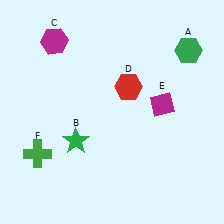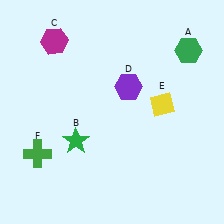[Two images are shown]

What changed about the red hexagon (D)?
In Image 1, D is red. In Image 2, it changed to purple.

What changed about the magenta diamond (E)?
In Image 1, E is magenta. In Image 2, it changed to yellow.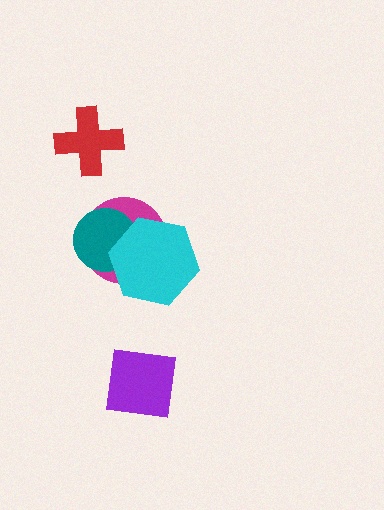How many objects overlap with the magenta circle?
2 objects overlap with the magenta circle.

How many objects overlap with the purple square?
0 objects overlap with the purple square.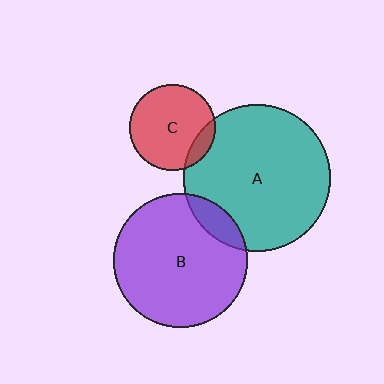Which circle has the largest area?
Circle A (teal).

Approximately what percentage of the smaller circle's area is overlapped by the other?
Approximately 10%.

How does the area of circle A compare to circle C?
Approximately 2.9 times.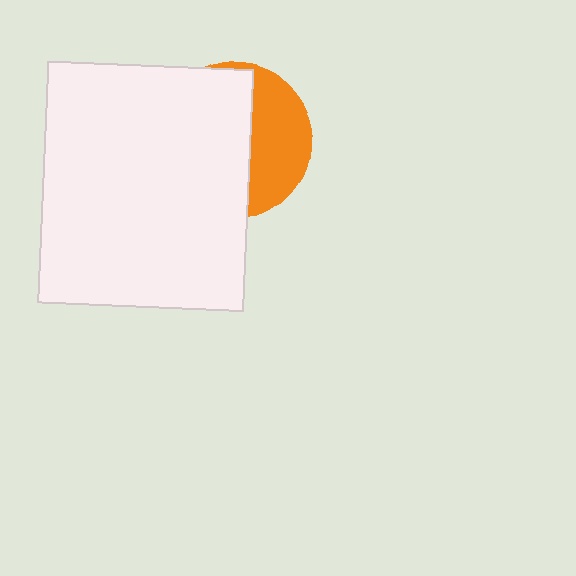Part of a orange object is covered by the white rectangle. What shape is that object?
It is a circle.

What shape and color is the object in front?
The object in front is a white rectangle.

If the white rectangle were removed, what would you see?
You would see the complete orange circle.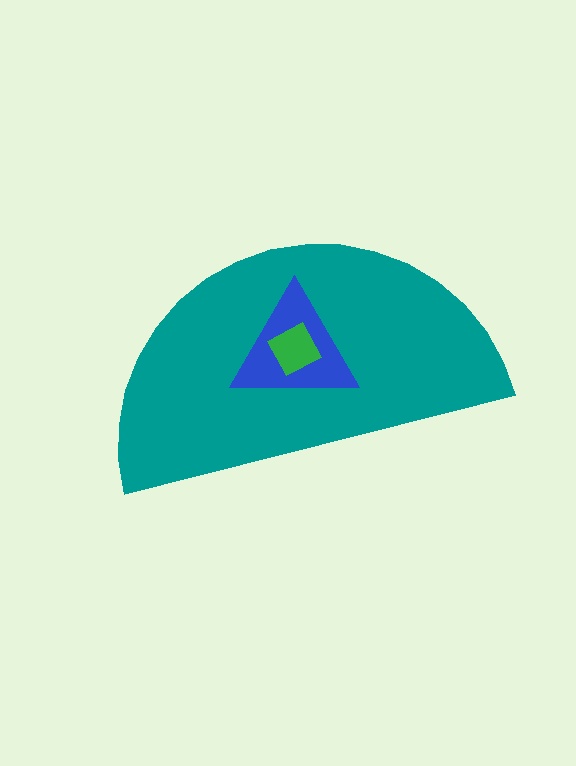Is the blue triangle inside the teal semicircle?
Yes.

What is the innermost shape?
The green square.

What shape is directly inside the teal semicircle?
The blue triangle.